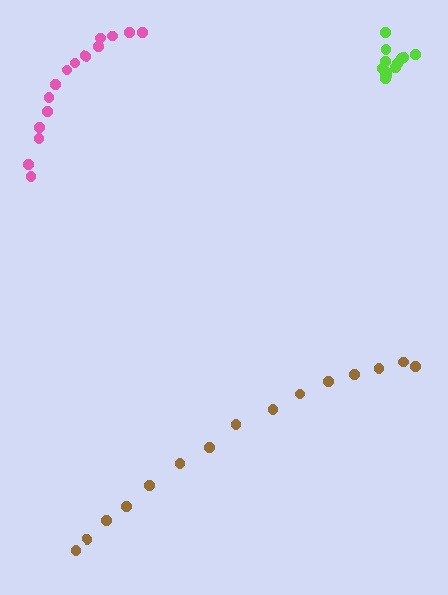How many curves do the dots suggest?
There are 3 distinct paths.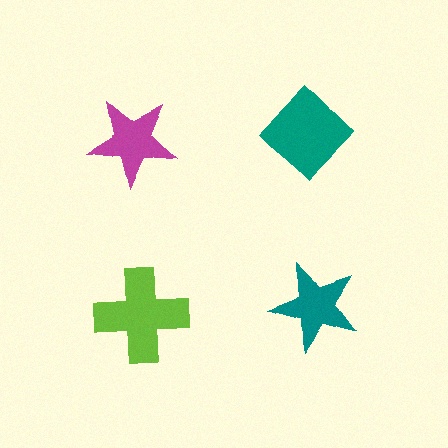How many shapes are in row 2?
2 shapes.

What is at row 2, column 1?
A lime cross.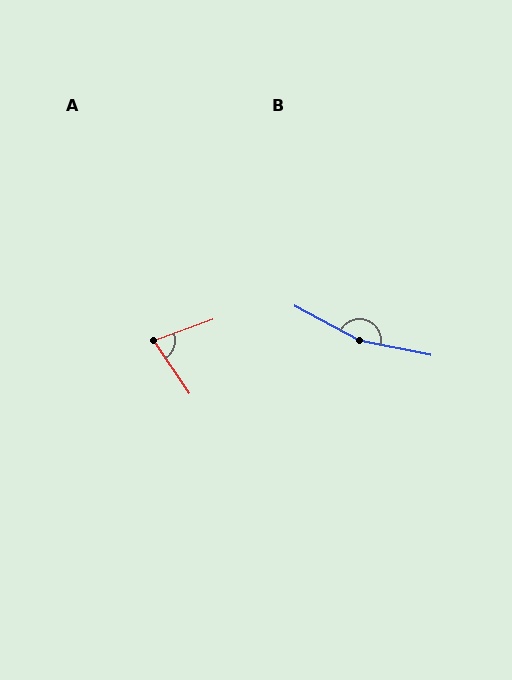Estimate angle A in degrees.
Approximately 76 degrees.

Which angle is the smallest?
A, at approximately 76 degrees.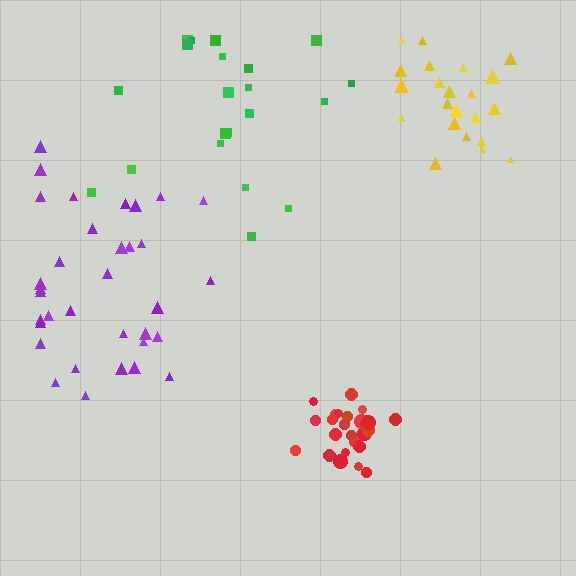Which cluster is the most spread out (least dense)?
Green.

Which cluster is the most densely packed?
Red.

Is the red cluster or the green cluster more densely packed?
Red.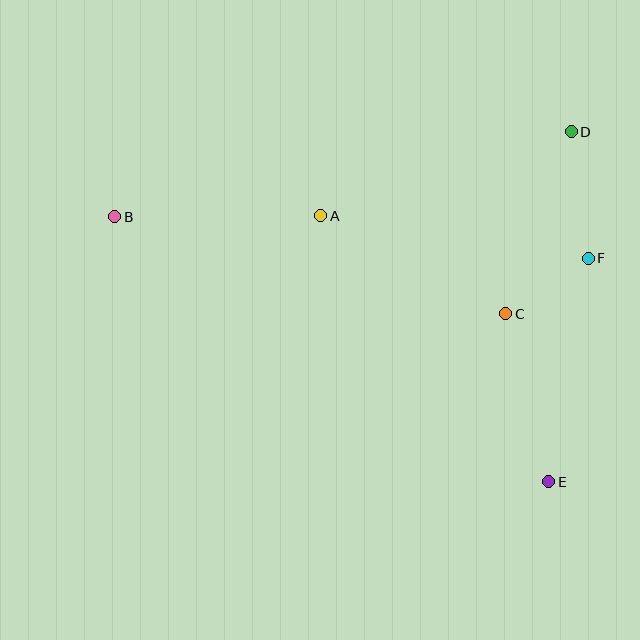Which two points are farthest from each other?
Points B and E are farthest from each other.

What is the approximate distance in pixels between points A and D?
The distance between A and D is approximately 264 pixels.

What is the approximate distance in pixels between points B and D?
The distance between B and D is approximately 465 pixels.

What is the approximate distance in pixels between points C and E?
The distance between C and E is approximately 174 pixels.